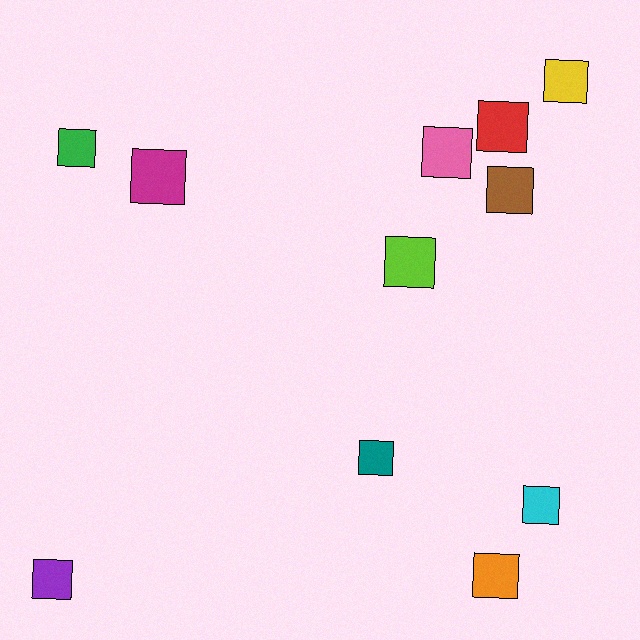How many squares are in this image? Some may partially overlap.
There are 11 squares.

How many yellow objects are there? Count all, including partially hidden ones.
There is 1 yellow object.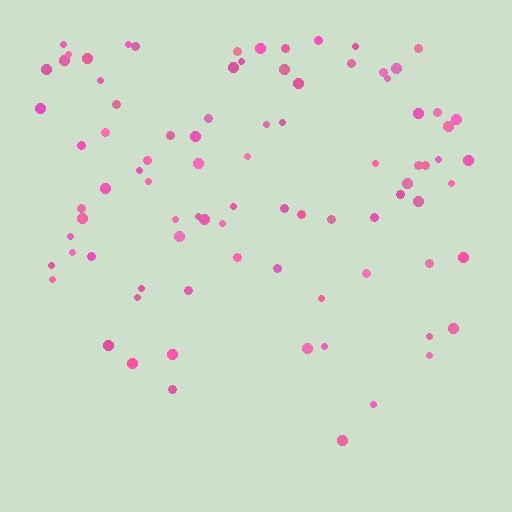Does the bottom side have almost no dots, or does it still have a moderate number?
Still a moderate number, just noticeably fewer than the top.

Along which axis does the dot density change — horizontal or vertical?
Vertical.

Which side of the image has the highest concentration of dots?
The top.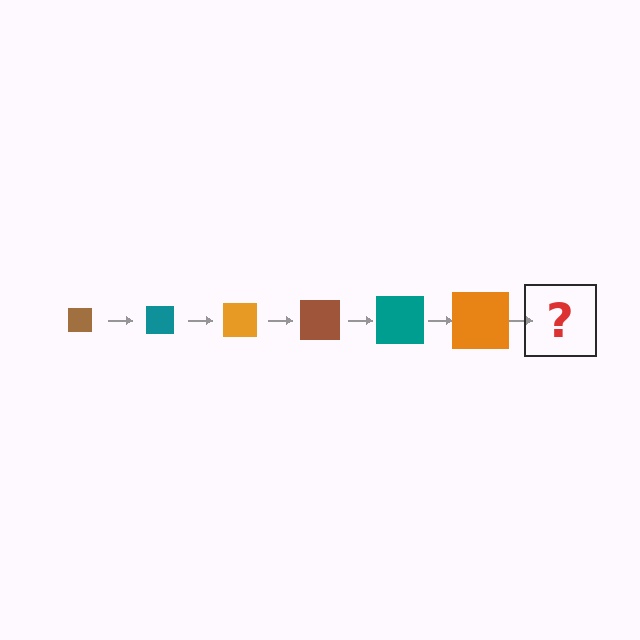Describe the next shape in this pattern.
It should be a brown square, larger than the previous one.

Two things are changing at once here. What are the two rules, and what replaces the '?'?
The two rules are that the square grows larger each step and the color cycles through brown, teal, and orange. The '?' should be a brown square, larger than the previous one.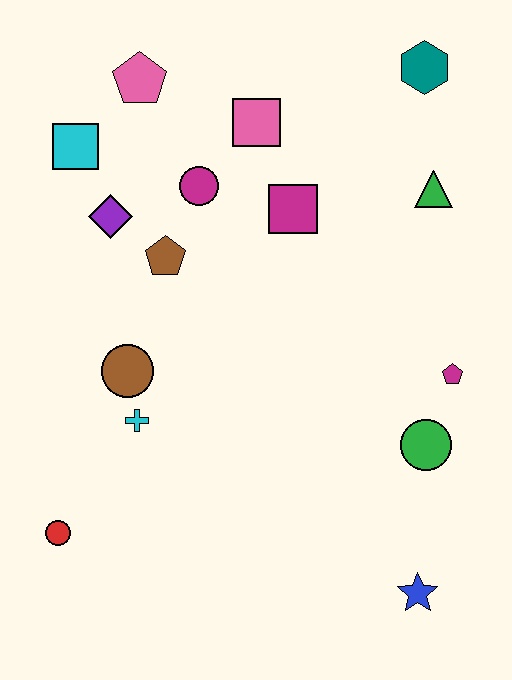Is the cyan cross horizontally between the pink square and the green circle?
No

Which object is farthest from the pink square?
The blue star is farthest from the pink square.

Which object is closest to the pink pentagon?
The cyan square is closest to the pink pentagon.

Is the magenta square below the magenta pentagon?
No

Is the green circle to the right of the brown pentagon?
Yes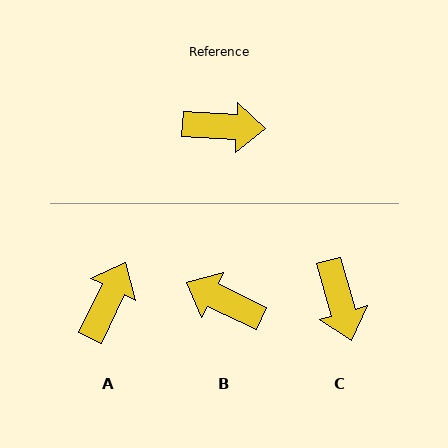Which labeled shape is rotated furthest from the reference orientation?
B, about 157 degrees away.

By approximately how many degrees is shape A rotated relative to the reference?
Approximately 67 degrees counter-clockwise.